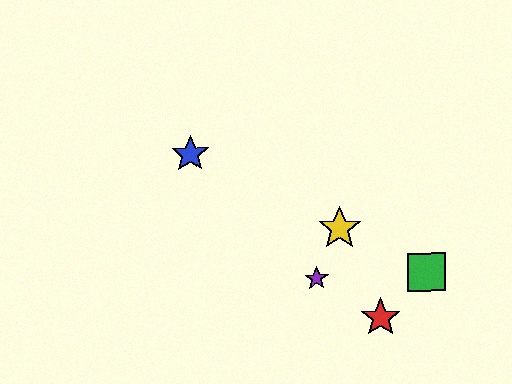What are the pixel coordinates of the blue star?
The blue star is at (190, 154).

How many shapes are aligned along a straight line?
3 shapes (the blue star, the green square, the yellow star) are aligned along a straight line.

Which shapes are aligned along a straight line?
The blue star, the green square, the yellow star are aligned along a straight line.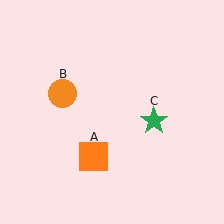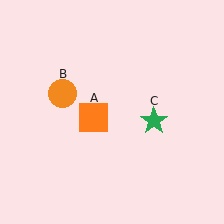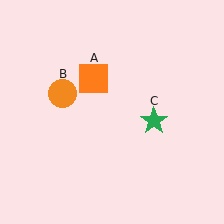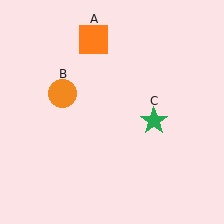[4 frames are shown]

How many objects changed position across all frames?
1 object changed position: orange square (object A).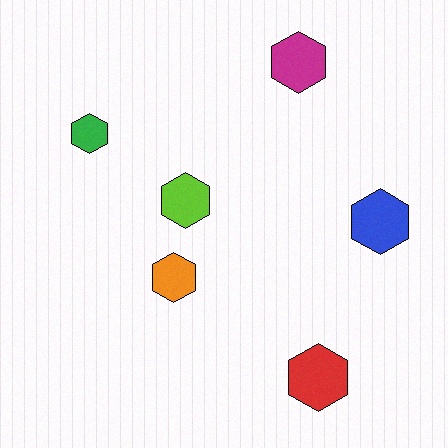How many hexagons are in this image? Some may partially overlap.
There are 6 hexagons.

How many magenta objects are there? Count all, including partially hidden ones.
There is 1 magenta object.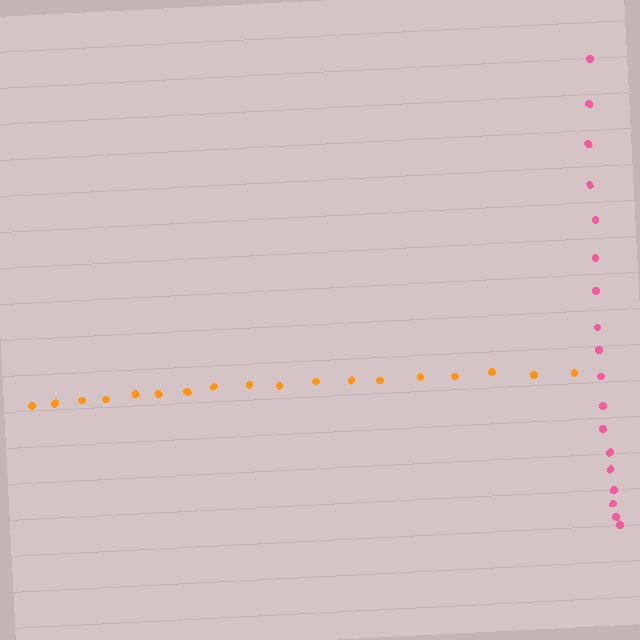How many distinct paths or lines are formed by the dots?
There are 2 distinct paths.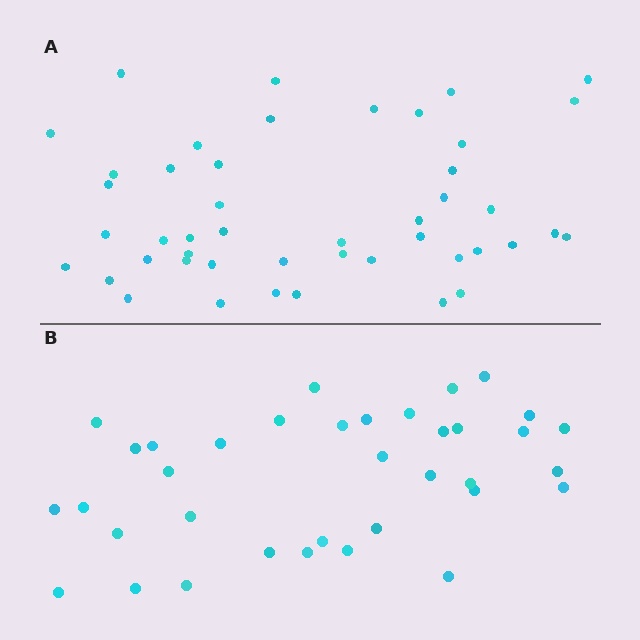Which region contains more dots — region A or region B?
Region A (the top region) has more dots.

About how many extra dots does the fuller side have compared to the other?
Region A has roughly 10 or so more dots than region B.